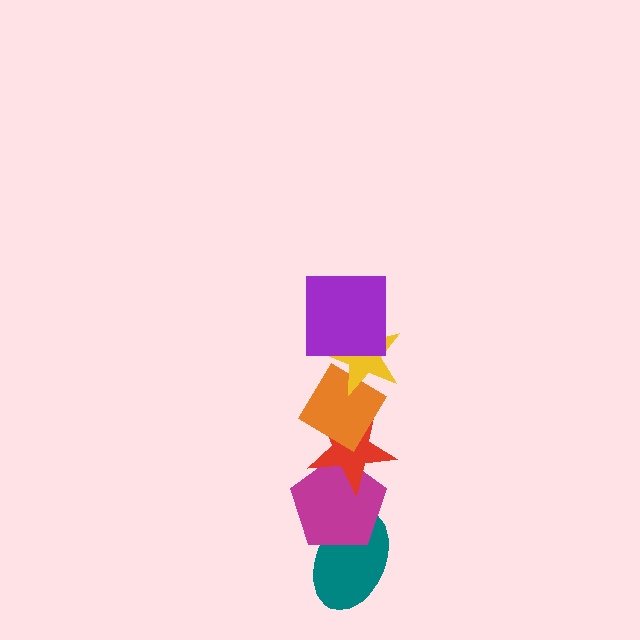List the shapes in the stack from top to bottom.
From top to bottom: the purple square, the yellow star, the orange diamond, the red star, the magenta pentagon, the teal ellipse.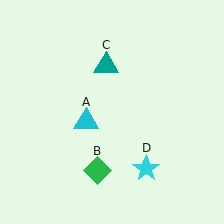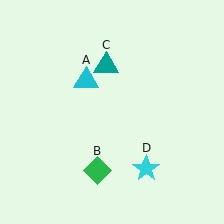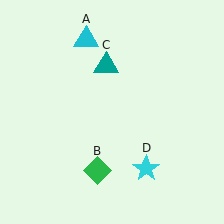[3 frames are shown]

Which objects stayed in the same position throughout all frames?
Green diamond (object B) and teal triangle (object C) and cyan star (object D) remained stationary.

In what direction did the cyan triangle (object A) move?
The cyan triangle (object A) moved up.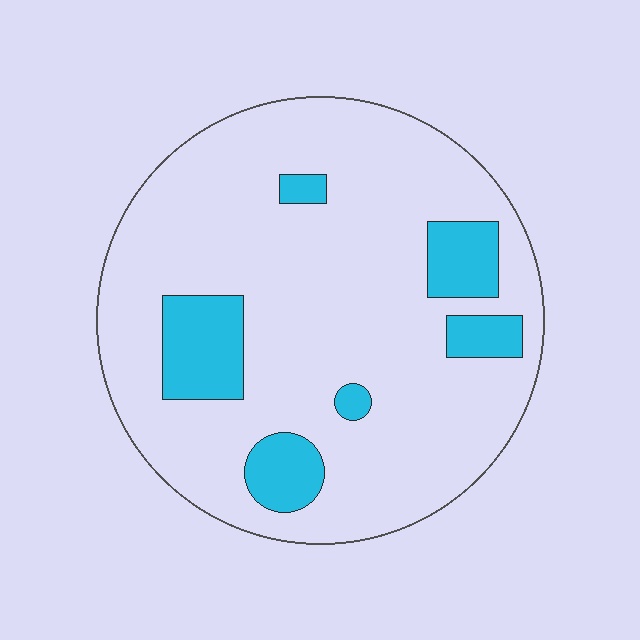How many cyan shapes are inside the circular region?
6.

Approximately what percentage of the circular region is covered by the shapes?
Approximately 15%.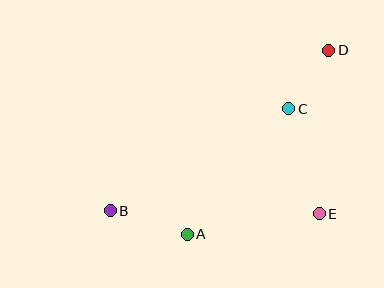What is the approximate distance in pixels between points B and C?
The distance between B and C is approximately 205 pixels.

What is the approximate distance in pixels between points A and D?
The distance between A and D is approximately 232 pixels.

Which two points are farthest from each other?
Points B and D are farthest from each other.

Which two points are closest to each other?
Points C and D are closest to each other.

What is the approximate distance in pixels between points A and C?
The distance between A and C is approximately 161 pixels.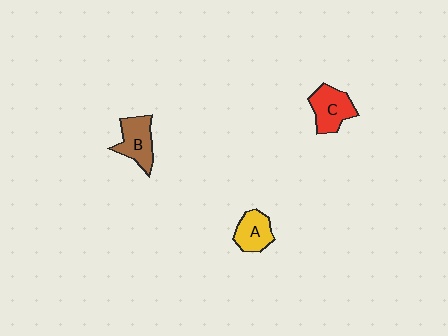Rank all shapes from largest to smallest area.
From largest to smallest: C (red), B (brown), A (yellow).